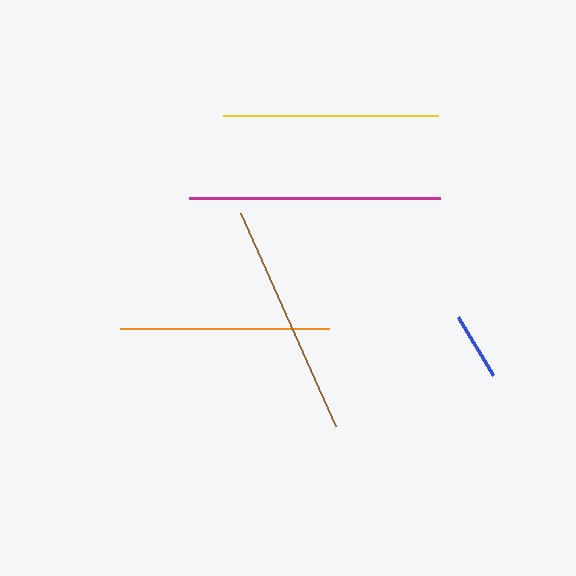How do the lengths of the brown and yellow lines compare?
The brown and yellow lines are approximately the same length.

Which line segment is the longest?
The magenta line is the longest at approximately 251 pixels.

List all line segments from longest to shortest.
From longest to shortest: magenta, brown, yellow, orange, blue.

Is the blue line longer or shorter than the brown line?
The brown line is longer than the blue line.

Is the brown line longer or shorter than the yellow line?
The brown line is longer than the yellow line.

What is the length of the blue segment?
The blue segment is approximately 68 pixels long.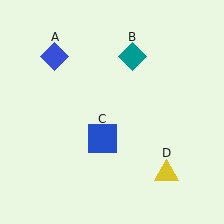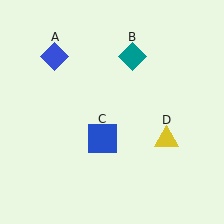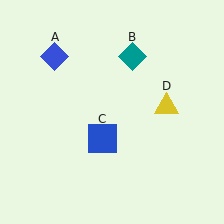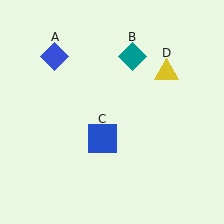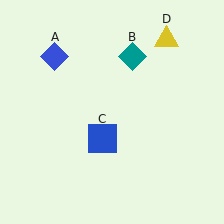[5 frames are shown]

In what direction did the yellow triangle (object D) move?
The yellow triangle (object D) moved up.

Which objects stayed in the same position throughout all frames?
Blue diamond (object A) and teal diamond (object B) and blue square (object C) remained stationary.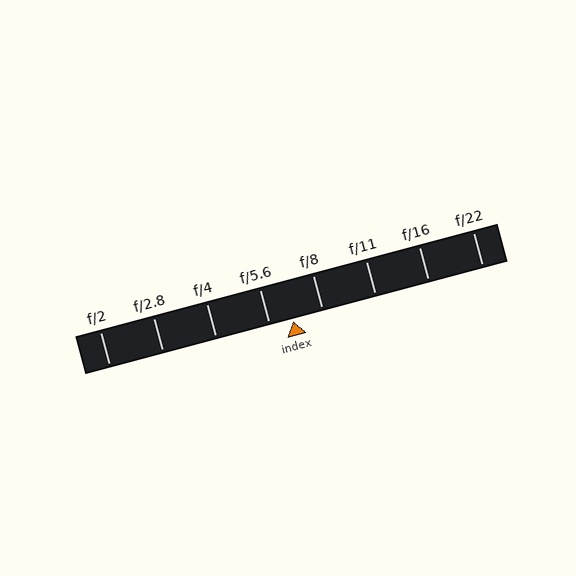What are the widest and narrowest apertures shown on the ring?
The widest aperture shown is f/2 and the narrowest is f/22.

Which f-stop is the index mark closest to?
The index mark is closest to f/5.6.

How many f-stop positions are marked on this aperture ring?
There are 8 f-stop positions marked.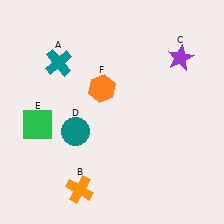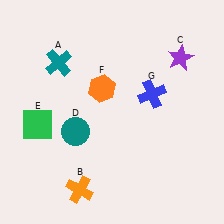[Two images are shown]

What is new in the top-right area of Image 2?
A blue cross (G) was added in the top-right area of Image 2.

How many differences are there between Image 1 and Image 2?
There is 1 difference between the two images.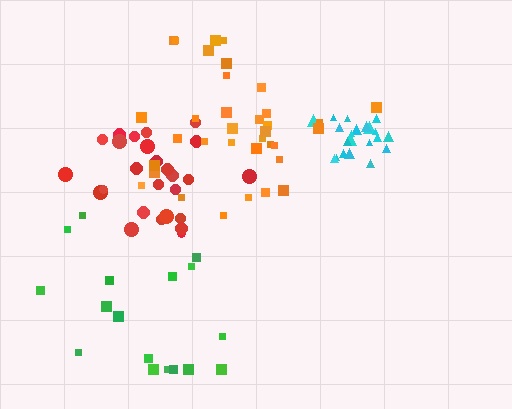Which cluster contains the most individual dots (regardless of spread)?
Orange (35).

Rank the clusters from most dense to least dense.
cyan, red, orange, green.